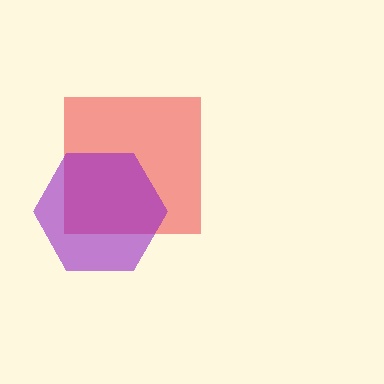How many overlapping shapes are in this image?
There are 2 overlapping shapes in the image.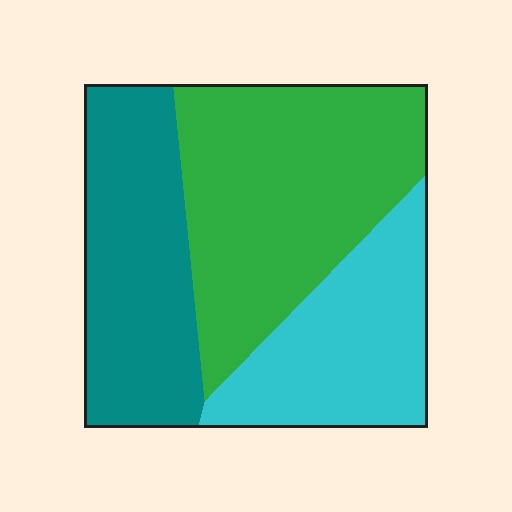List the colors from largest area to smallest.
From largest to smallest: green, teal, cyan.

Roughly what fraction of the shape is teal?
Teal takes up between a quarter and a half of the shape.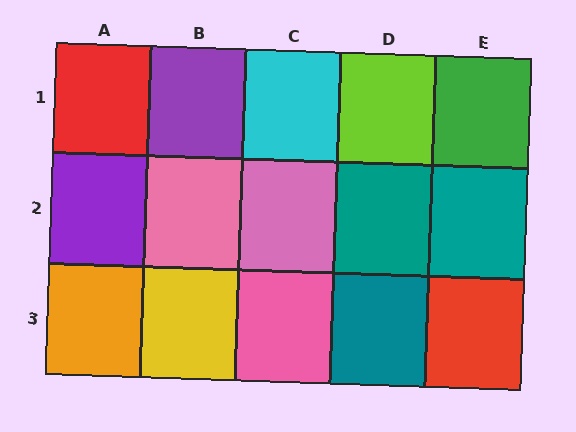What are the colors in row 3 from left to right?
Orange, yellow, pink, teal, red.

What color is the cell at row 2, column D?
Teal.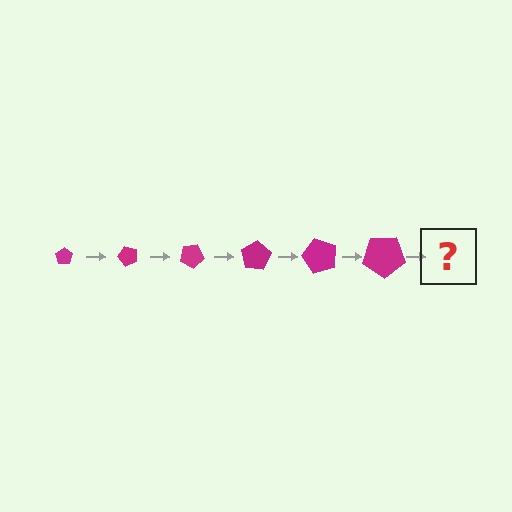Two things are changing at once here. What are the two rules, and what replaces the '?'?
The two rules are that the pentagon grows larger each step and it rotates 50 degrees each step. The '?' should be a pentagon, larger than the previous one and rotated 300 degrees from the start.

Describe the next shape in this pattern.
It should be a pentagon, larger than the previous one and rotated 300 degrees from the start.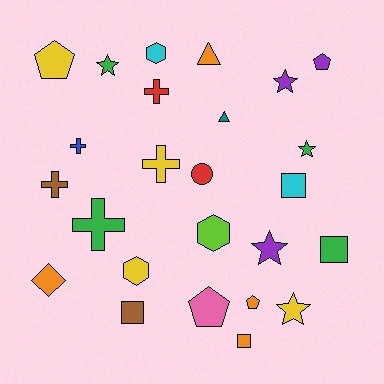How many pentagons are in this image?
There are 4 pentagons.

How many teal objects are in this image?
There is 1 teal object.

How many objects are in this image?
There are 25 objects.